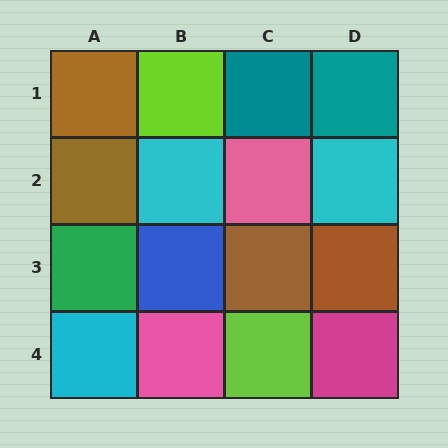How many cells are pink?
2 cells are pink.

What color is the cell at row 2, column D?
Cyan.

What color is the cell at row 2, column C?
Pink.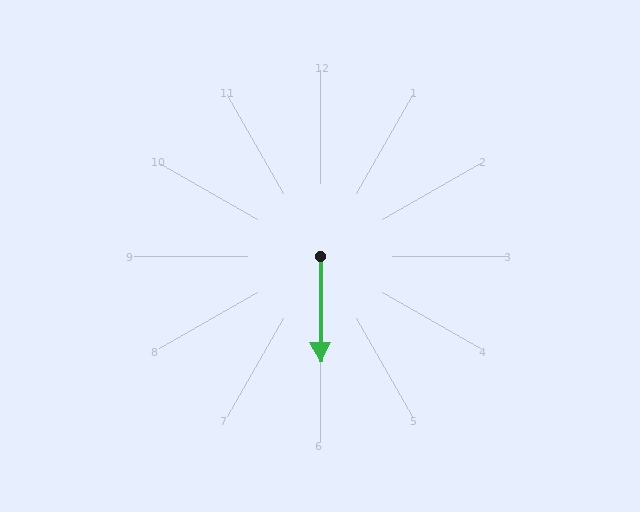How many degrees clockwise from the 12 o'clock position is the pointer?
Approximately 180 degrees.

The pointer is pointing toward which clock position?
Roughly 6 o'clock.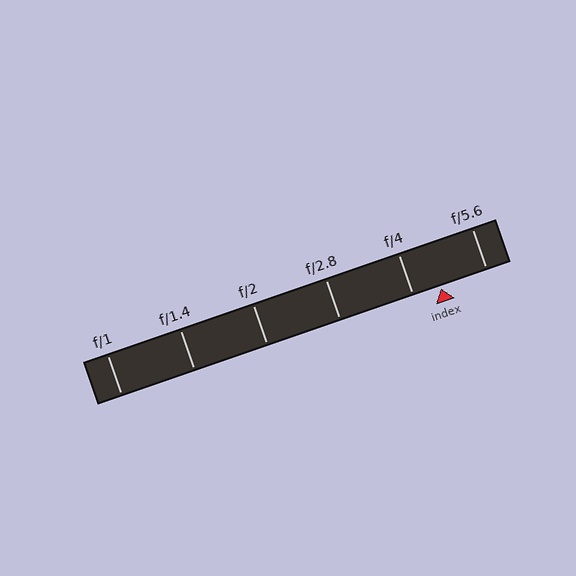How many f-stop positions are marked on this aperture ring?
There are 6 f-stop positions marked.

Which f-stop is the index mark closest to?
The index mark is closest to f/4.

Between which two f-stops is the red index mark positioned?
The index mark is between f/4 and f/5.6.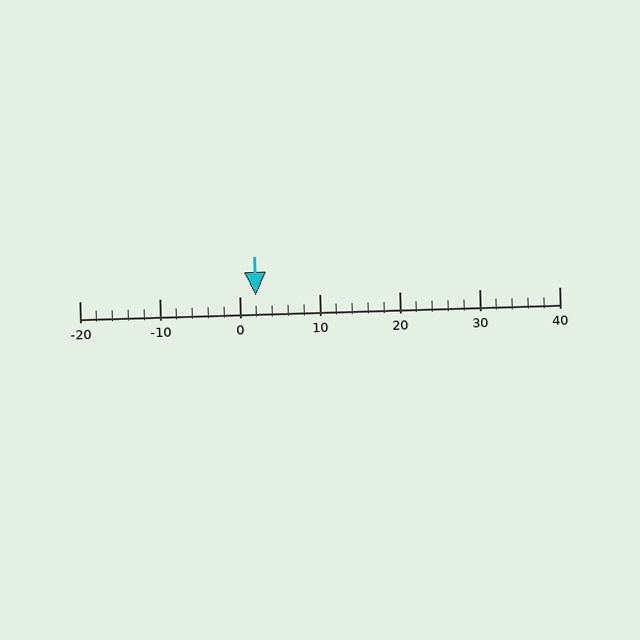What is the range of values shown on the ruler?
The ruler shows values from -20 to 40.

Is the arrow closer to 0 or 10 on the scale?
The arrow is closer to 0.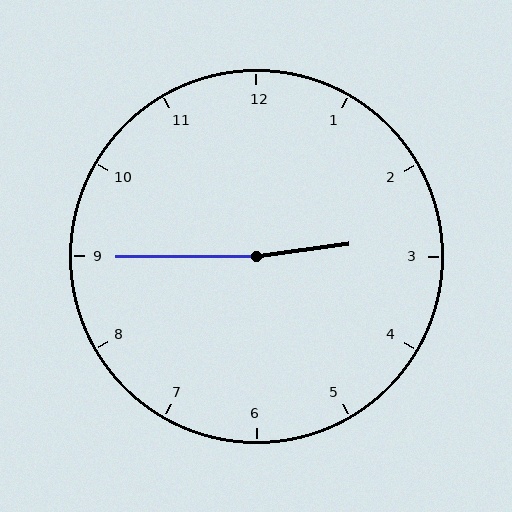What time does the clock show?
2:45.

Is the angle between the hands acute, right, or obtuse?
It is obtuse.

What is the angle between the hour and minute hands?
Approximately 172 degrees.